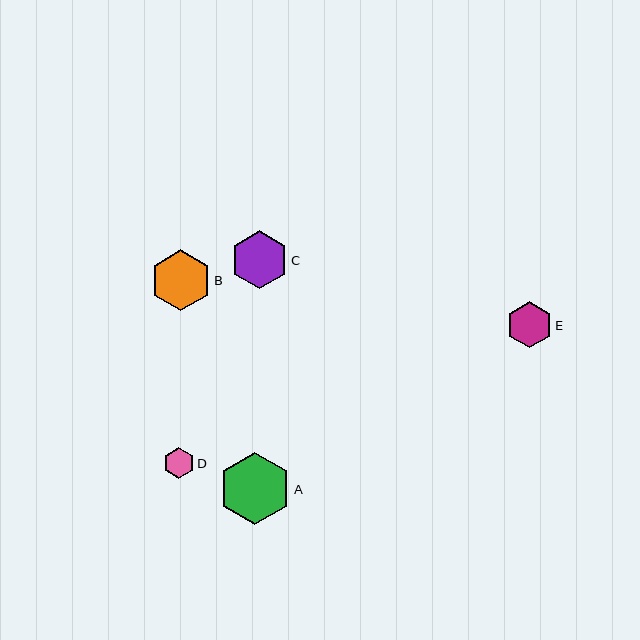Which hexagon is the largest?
Hexagon A is the largest with a size of approximately 72 pixels.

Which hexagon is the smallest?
Hexagon D is the smallest with a size of approximately 31 pixels.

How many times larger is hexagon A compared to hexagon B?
Hexagon A is approximately 1.2 times the size of hexagon B.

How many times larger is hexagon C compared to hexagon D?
Hexagon C is approximately 1.8 times the size of hexagon D.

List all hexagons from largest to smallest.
From largest to smallest: A, B, C, E, D.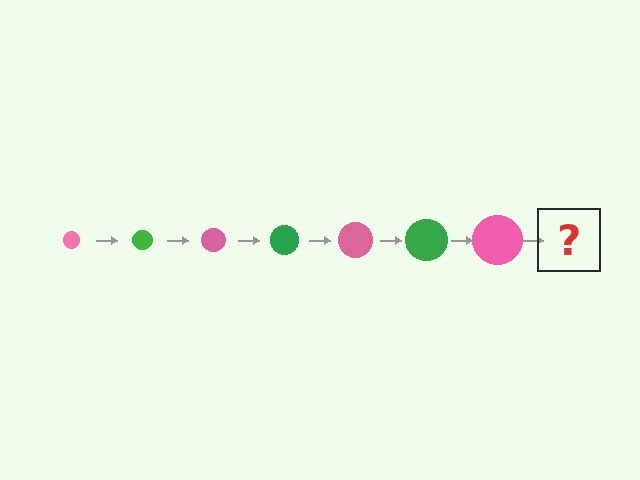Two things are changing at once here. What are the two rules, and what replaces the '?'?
The two rules are that the circle grows larger each step and the color cycles through pink and green. The '?' should be a green circle, larger than the previous one.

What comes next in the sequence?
The next element should be a green circle, larger than the previous one.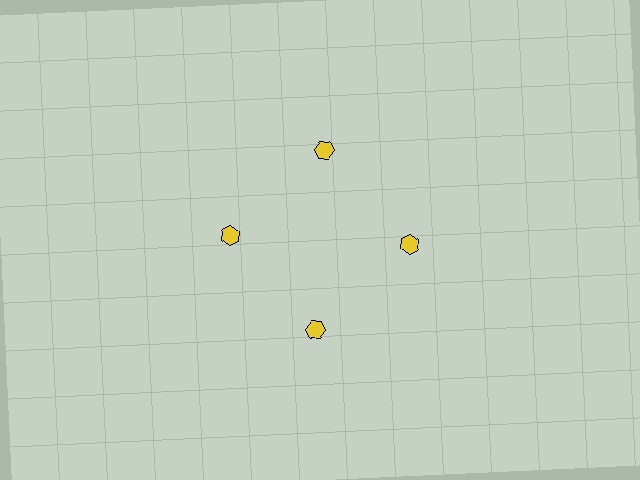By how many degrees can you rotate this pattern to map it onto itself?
The pattern maps onto itself every 90 degrees of rotation.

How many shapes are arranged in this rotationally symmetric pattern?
There are 4 shapes, arranged in 4 groups of 1.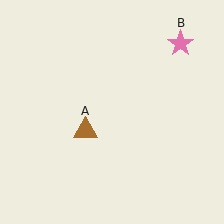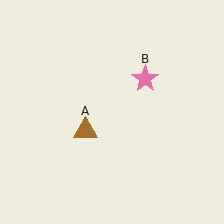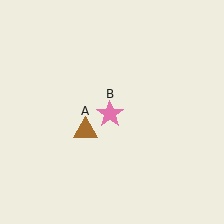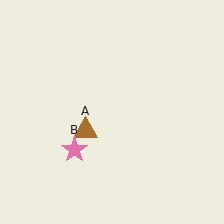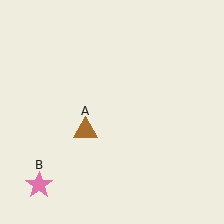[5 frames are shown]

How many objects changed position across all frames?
1 object changed position: pink star (object B).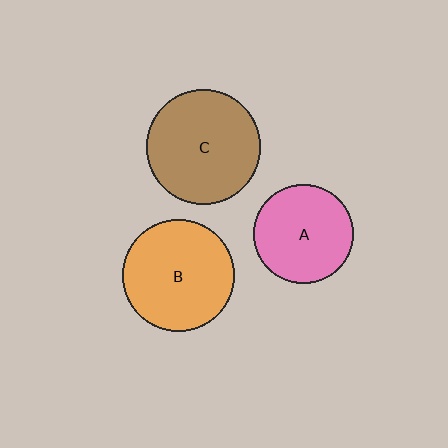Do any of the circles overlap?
No, none of the circles overlap.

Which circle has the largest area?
Circle C (brown).